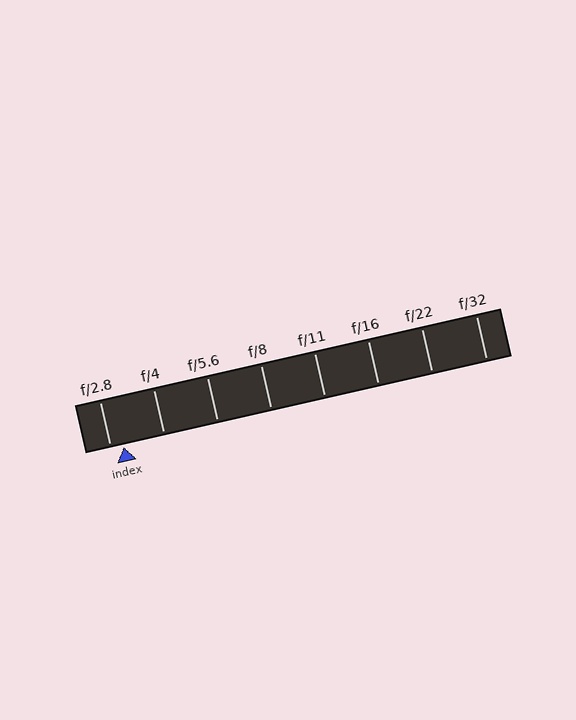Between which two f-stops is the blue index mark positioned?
The index mark is between f/2.8 and f/4.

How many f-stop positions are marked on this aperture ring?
There are 8 f-stop positions marked.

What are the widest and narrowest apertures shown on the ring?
The widest aperture shown is f/2.8 and the narrowest is f/32.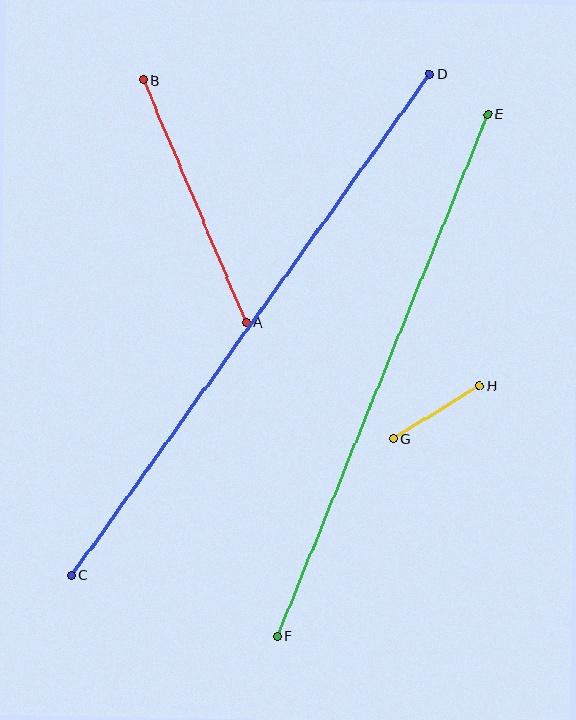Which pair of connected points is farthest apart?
Points C and D are farthest apart.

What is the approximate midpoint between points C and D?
The midpoint is at approximately (251, 324) pixels.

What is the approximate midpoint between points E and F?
The midpoint is at approximately (383, 375) pixels.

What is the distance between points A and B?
The distance is approximately 263 pixels.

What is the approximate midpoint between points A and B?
The midpoint is at approximately (195, 201) pixels.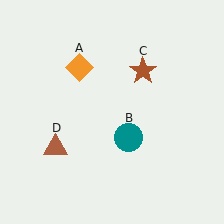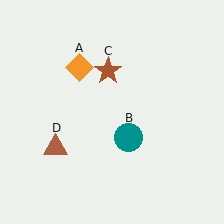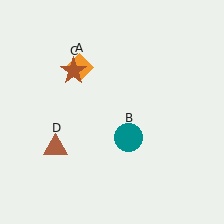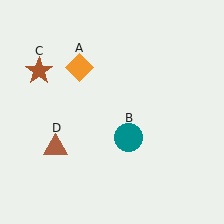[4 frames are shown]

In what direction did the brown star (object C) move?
The brown star (object C) moved left.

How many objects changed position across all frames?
1 object changed position: brown star (object C).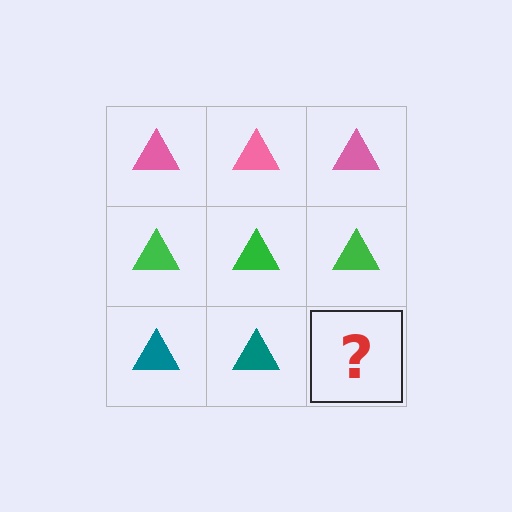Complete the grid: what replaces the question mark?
The question mark should be replaced with a teal triangle.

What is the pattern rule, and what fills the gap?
The rule is that each row has a consistent color. The gap should be filled with a teal triangle.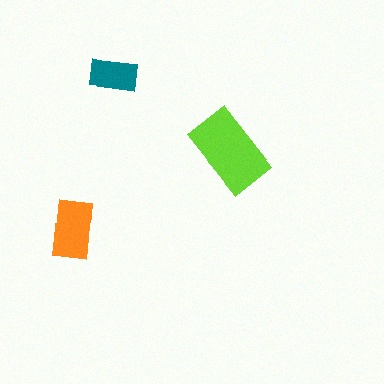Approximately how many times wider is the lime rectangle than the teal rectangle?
About 1.5 times wider.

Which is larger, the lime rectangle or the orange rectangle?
The lime one.